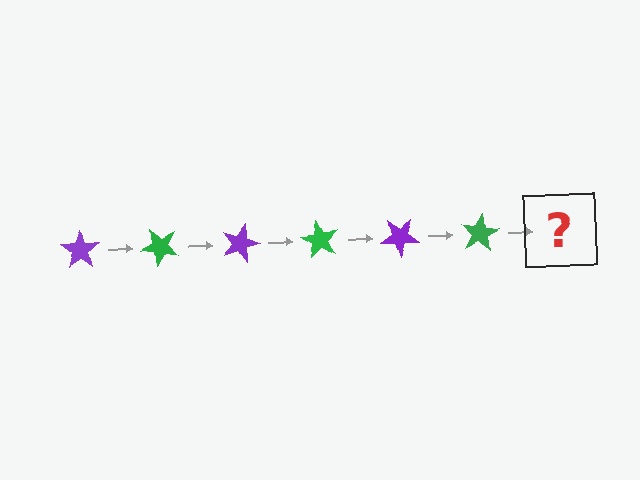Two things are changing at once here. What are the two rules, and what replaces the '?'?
The two rules are that it rotates 45 degrees each step and the color cycles through purple and green. The '?' should be a purple star, rotated 270 degrees from the start.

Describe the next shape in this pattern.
It should be a purple star, rotated 270 degrees from the start.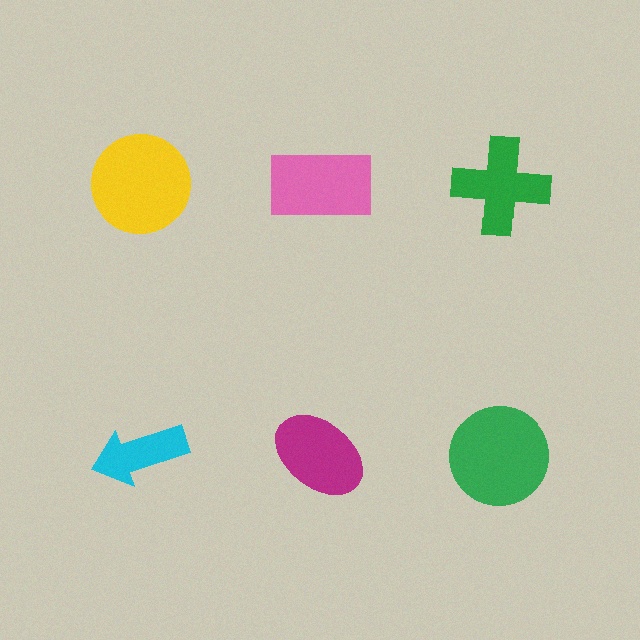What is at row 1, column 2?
A pink rectangle.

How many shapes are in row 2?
3 shapes.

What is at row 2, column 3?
A green circle.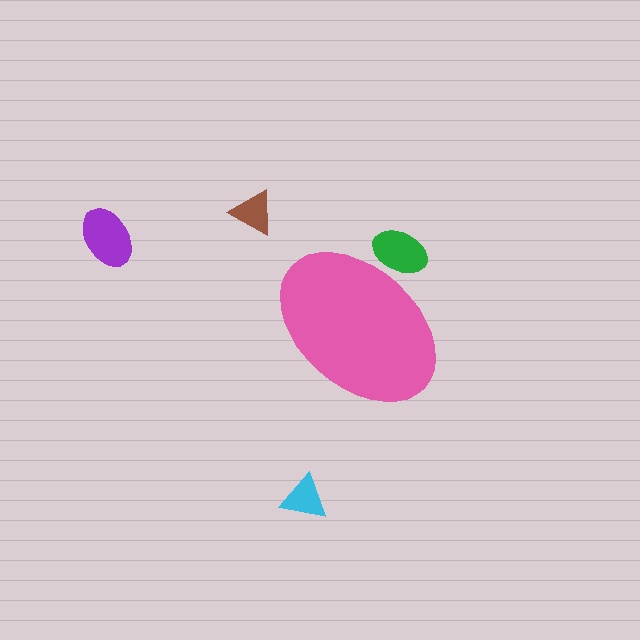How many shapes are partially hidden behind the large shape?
1 shape is partially hidden.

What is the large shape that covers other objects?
A pink ellipse.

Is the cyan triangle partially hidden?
No, the cyan triangle is fully visible.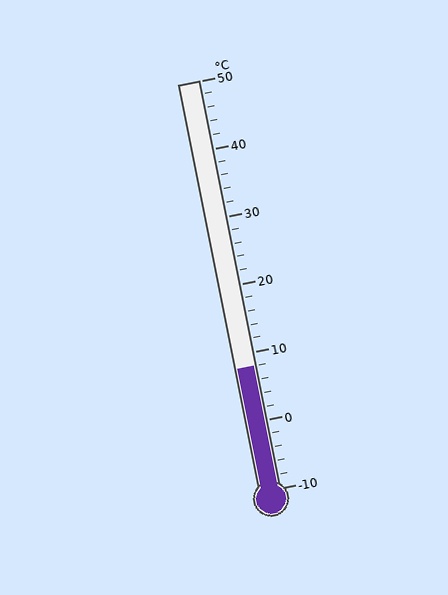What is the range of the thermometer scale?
The thermometer scale ranges from -10°C to 50°C.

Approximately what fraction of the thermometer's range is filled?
The thermometer is filled to approximately 30% of its range.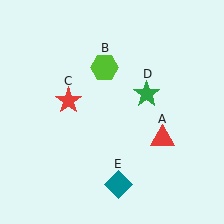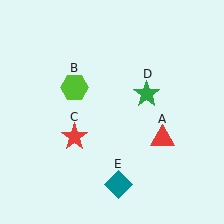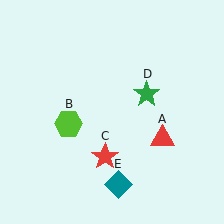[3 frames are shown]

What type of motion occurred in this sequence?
The lime hexagon (object B), red star (object C) rotated counterclockwise around the center of the scene.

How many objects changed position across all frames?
2 objects changed position: lime hexagon (object B), red star (object C).